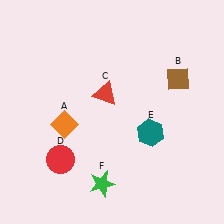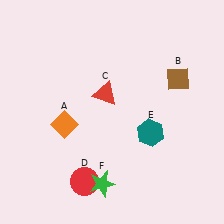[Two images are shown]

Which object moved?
The red circle (D) moved right.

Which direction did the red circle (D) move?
The red circle (D) moved right.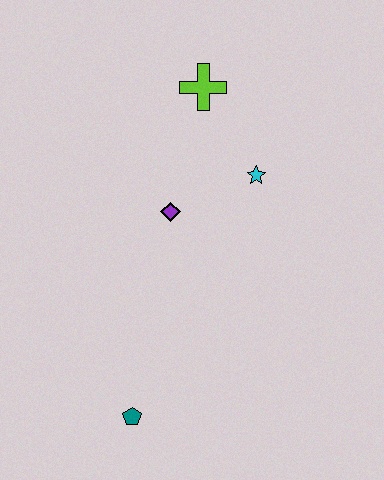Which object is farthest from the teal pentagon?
The lime cross is farthest from the teal pentagon.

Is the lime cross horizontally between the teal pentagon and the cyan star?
Yes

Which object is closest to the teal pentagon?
The purple diamond is closest to the teal pentagon.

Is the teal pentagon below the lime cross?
Yes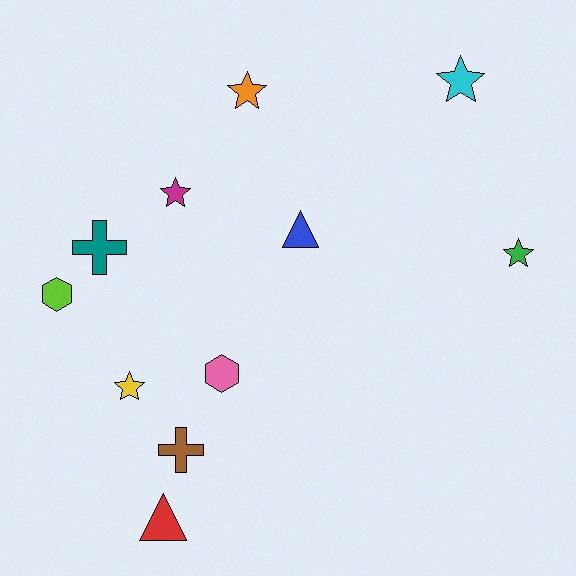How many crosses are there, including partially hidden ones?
There are 2 crosses.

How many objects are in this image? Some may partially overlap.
There are 11 objects.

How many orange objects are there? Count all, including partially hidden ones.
There is 1 orange object.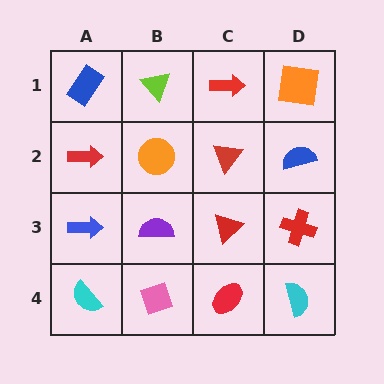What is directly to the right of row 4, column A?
A pink diamond.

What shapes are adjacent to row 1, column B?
An orange circle (row 2, column B), a blue rectangle (row 1, column A), a red arrow (row 1, column C).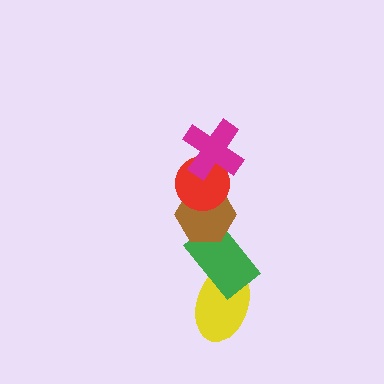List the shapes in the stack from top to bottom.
From top to bottom: the magenta cross, the red circle, the brown hexagon, the green rectangle, the yellow ellipse.